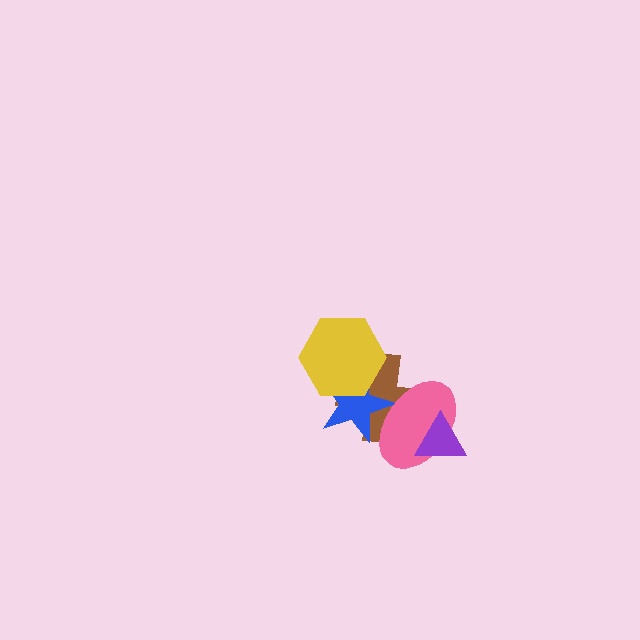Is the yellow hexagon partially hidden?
No, no other shape covers it.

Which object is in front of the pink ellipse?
The purple triangle is in front of the pink ellipse.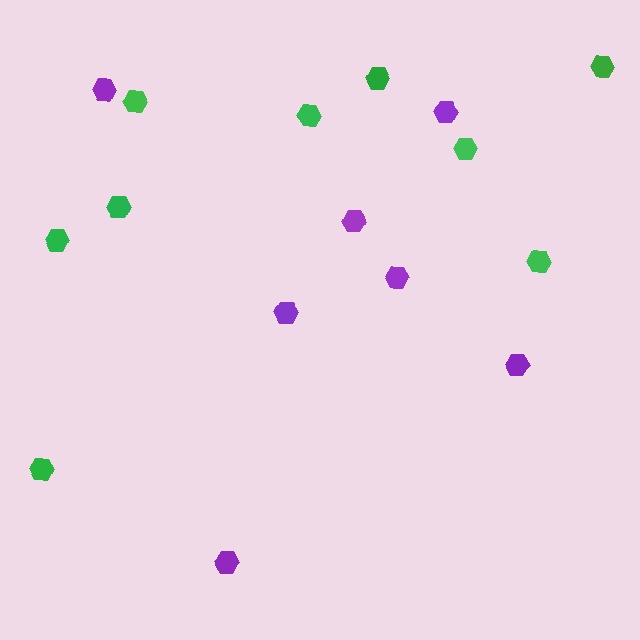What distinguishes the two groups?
There are 2 groups: one group of green hexagons (9) and one group of purple hexagons (7).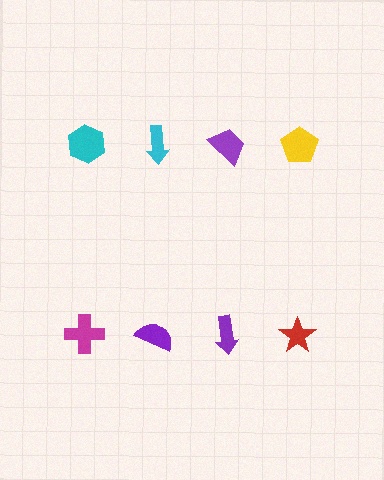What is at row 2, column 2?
A purple semicircle.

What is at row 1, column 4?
A yellow pentagon.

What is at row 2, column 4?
A red star.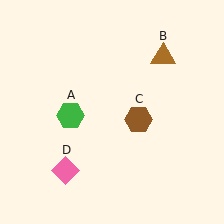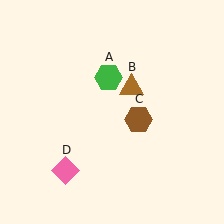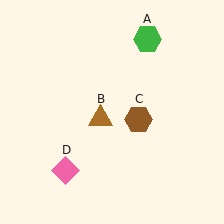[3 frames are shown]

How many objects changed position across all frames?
2 objects changed position: green hexagon (object A), brown triangle (object B).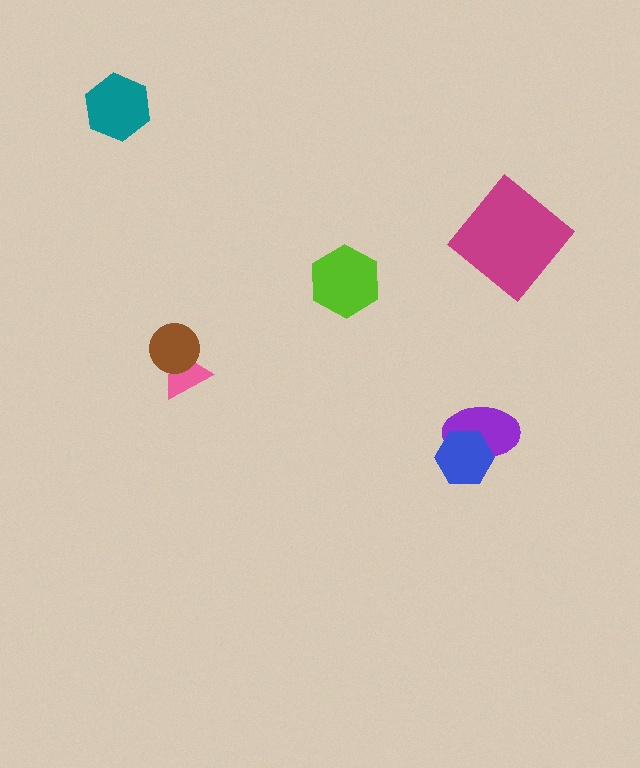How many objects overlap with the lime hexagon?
0 objects overlap with the lime hexagon.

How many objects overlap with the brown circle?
1 object overlaps with the brown circle.